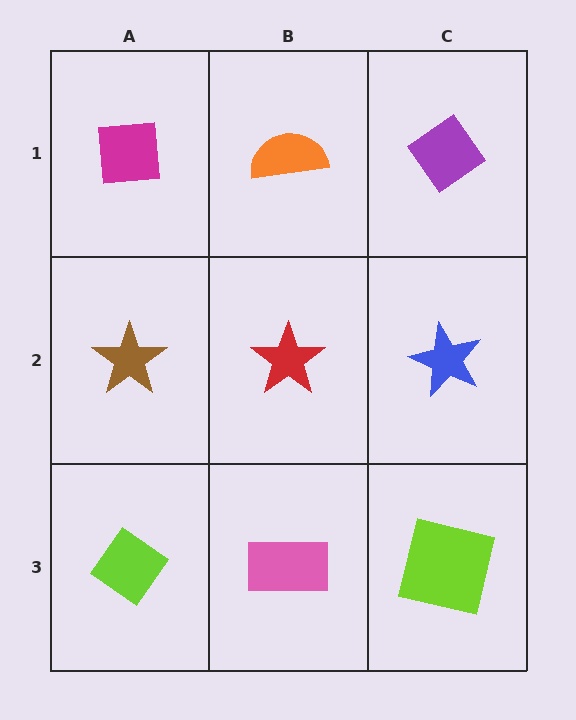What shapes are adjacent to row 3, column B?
A red star (row 2, column B), a lime diamond (row 3, column A), a lime square (row 3, column C).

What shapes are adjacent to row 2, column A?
A magenta square (row 1, column A), a lime diamond (row 3, column A), a red star (row 2, column B).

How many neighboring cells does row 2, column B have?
4.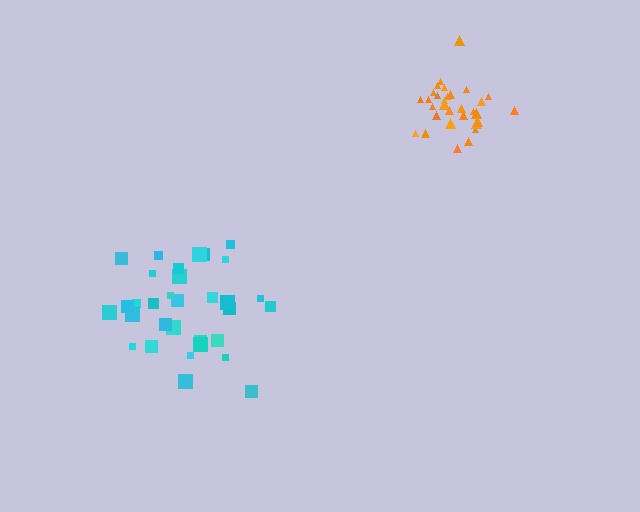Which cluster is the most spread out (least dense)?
Cyan.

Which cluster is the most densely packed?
Orange.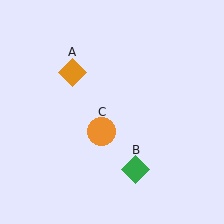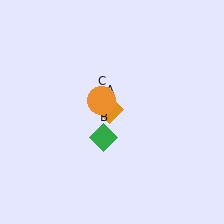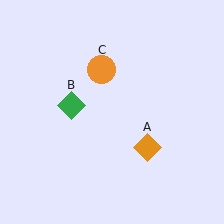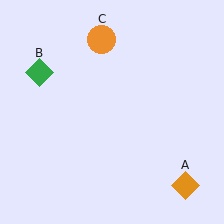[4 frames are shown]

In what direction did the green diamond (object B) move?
The green diamond (object B) moved up and to the left.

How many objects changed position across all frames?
3 objects changed position: orange diamond (object A), green diamond (object B), orange circle (object C).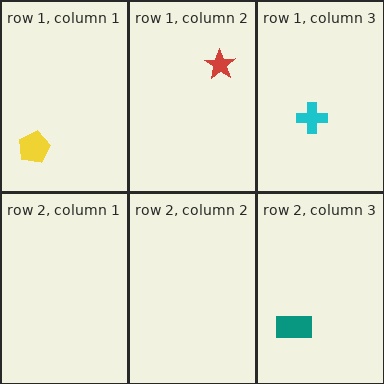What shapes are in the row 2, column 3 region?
The teal rectangle.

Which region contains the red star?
The row 1, column 2 region.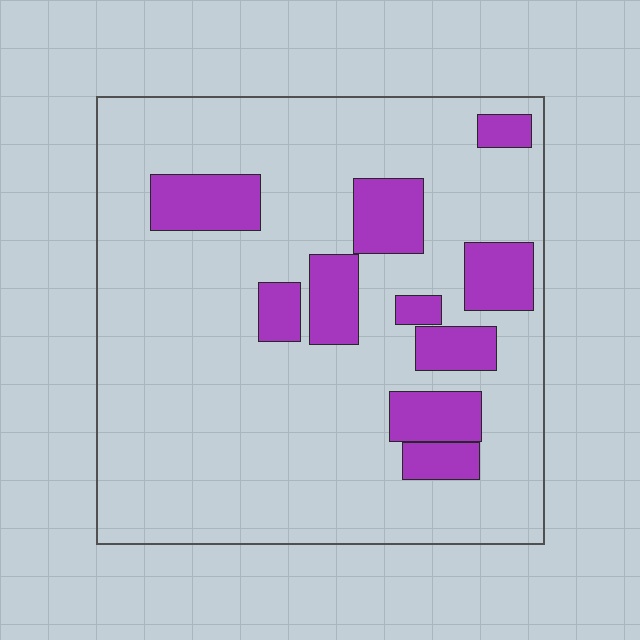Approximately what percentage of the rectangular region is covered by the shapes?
Approximately 20%.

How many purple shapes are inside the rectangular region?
10.